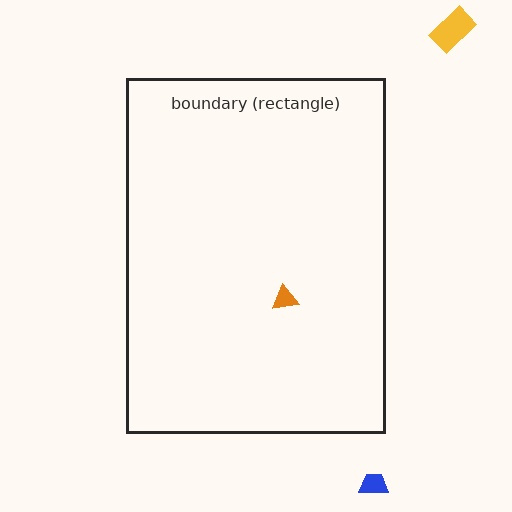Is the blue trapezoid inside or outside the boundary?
Outside.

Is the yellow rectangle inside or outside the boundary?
Outside.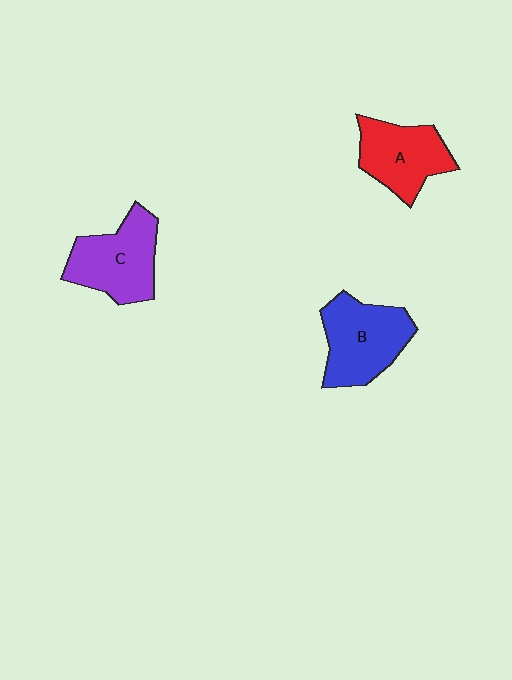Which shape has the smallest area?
Shape A (red).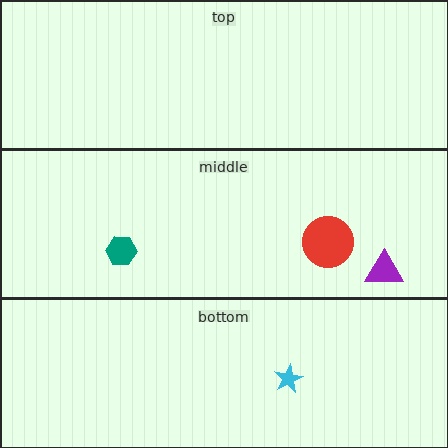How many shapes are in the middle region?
3.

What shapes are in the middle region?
The red circle, the teal hexagon, the purple triangle.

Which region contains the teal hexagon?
The middle region.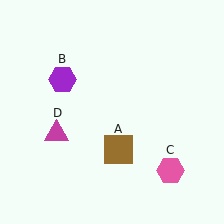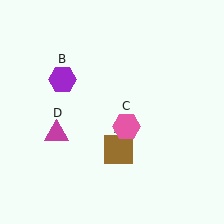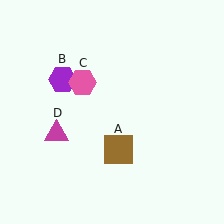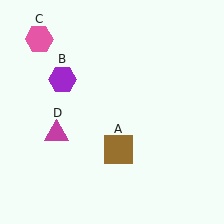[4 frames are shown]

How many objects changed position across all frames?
1 object changed position: pink hexagon (object C).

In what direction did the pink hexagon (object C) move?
The pink hexagon (object C) moved up and to the left.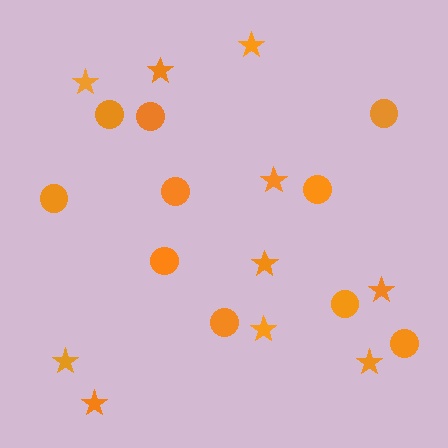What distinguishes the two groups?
There are 2 groups: one group of circles (10) and one group of stars (10).